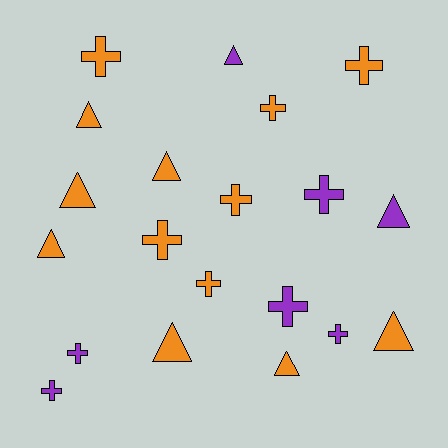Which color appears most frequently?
Orange, with 13 objects.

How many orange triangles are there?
There are 7 orange triangles.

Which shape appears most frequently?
Cross, with 11 objects.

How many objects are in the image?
There are 20 objects.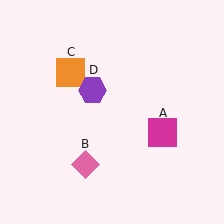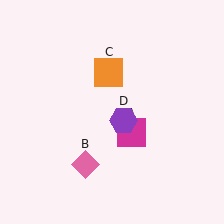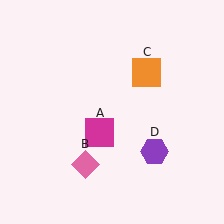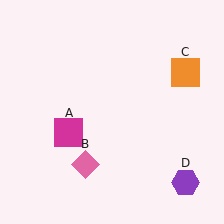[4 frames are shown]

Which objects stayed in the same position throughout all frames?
Pink diamond (object B) remained stationary.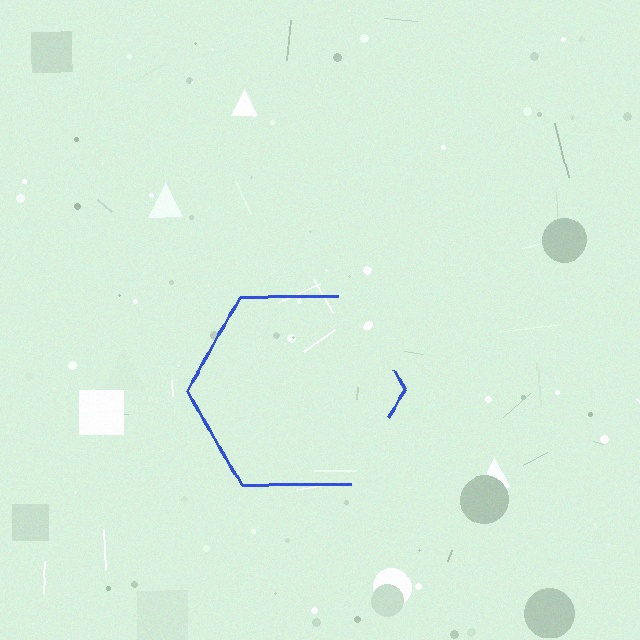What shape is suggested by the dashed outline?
The dashed outline suggests a hexagon.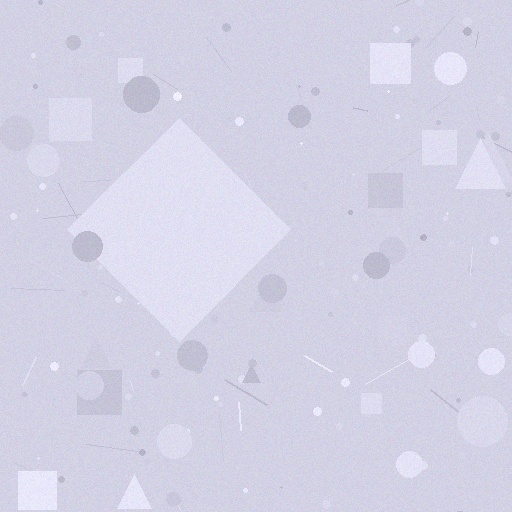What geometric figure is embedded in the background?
A diamond is embedded in the background.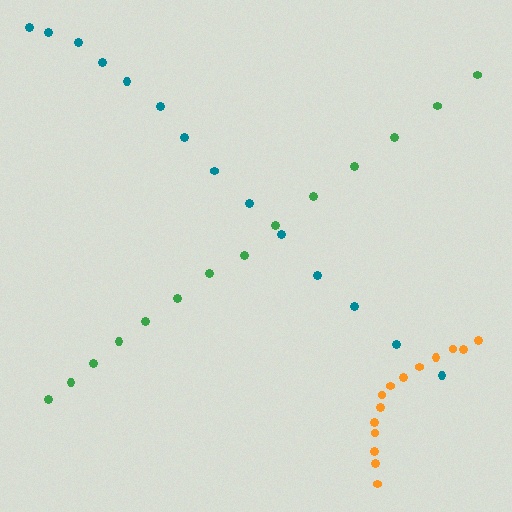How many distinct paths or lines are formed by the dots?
There are 3 distinct paths.